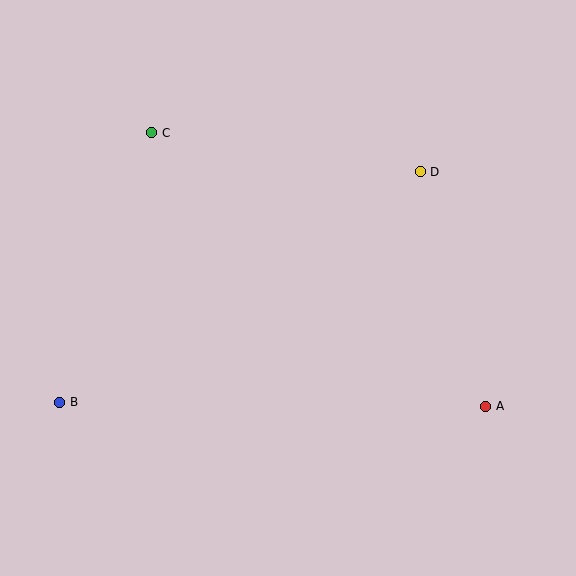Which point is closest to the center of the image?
Point D at (420, 172) is closest to the center.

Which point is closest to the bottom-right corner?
Point A is closest to the bottom-right corner.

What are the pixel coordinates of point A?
Point A is at (486, 406).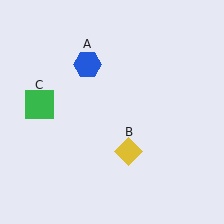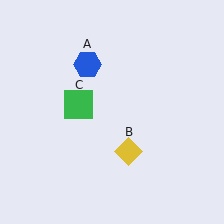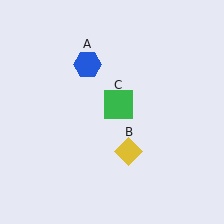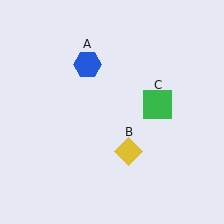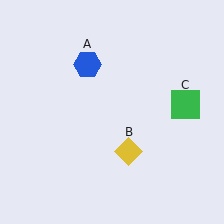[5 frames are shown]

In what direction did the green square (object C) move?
The green square (object C) moved right.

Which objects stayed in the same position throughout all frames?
Blue hexagon (object A) and yellow diamond (object B) remained stationary.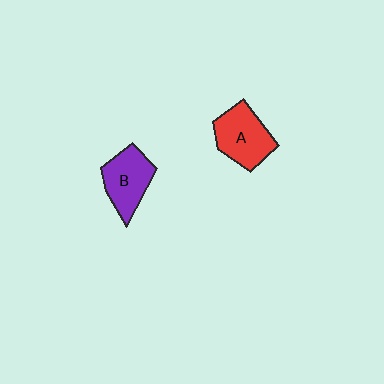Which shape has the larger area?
Shape A (red).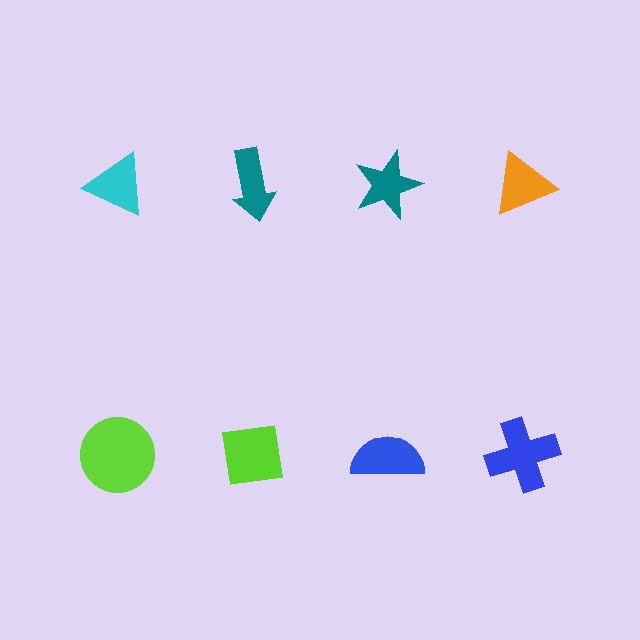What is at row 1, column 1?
A cyan triangle.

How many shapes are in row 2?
4 shapes.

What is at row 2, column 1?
A lime circle.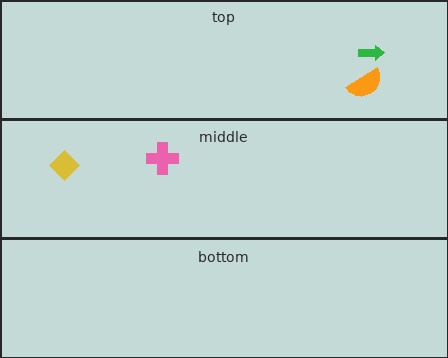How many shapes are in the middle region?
2.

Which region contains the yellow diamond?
The middle region.